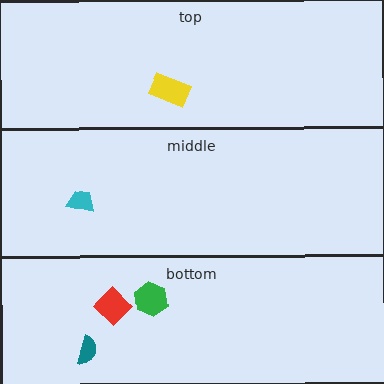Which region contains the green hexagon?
The bottom region.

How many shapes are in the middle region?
1.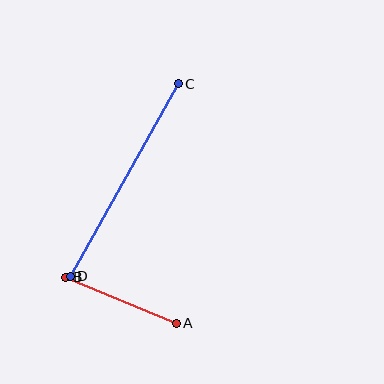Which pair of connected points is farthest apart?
Points C and D are farthest apart.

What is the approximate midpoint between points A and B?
The midpoint is at approximately (121, 300) pixels.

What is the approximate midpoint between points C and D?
The midpoint is at approximately (124, 180) pixels.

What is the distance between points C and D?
The distance is approximately 220 pixels.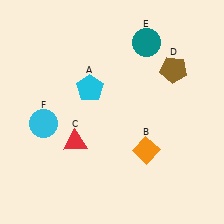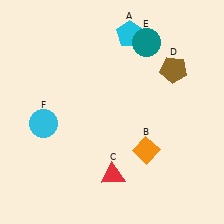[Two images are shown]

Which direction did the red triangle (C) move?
The red triangle (C) moved right.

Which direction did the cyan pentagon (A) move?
The cyan pentagon (A) moved up.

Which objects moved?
The objects that moved are: the cyan pentagon (A), the red triangle (C).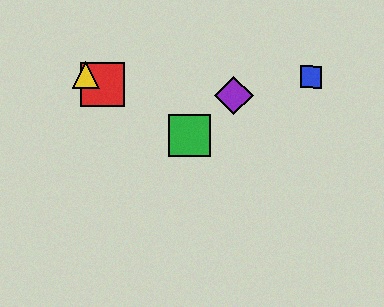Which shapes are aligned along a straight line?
The red square, the green square, the yellow triangle are aligned along a straight line.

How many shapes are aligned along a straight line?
3 shapes (the red square, the green square, the yellow triangle) are aligned along a straight line.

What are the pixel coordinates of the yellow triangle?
The yellow triangle is at (86, 75).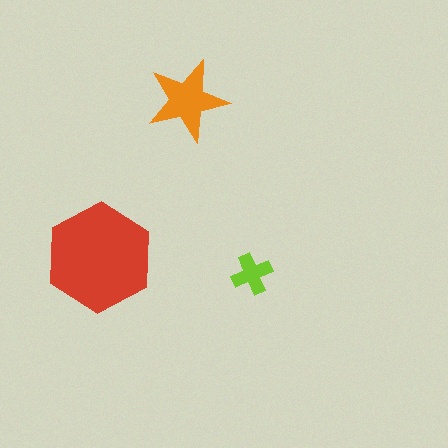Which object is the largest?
The red hexagon.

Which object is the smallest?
The lime cross.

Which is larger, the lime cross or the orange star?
The orange star.